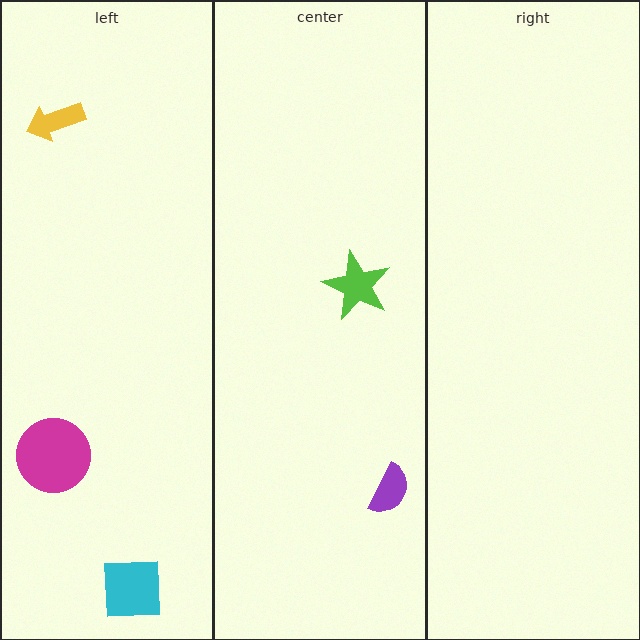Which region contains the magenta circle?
The left region.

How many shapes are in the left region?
3.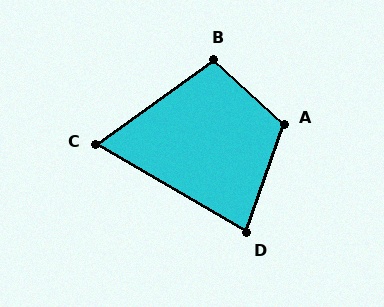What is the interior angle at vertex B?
Approximately 101 degrees (obtuse).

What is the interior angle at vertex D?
Approximately 79 degrees (acute).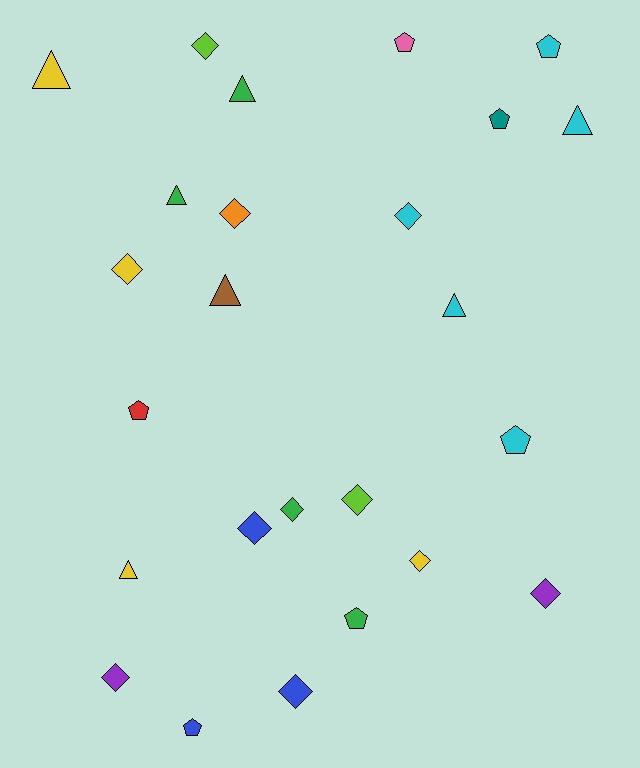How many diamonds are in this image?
There are 11 diamonds.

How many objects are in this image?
There are 25 objects.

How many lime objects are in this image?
There are 2 lime objects.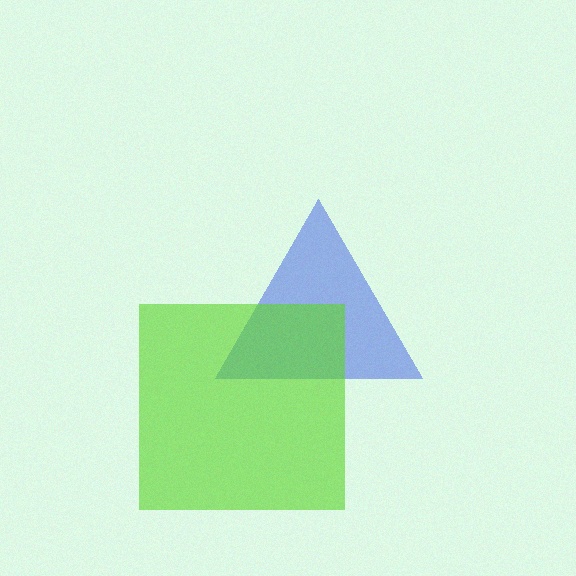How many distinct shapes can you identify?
There are 2 distinct shapes: a blue triangle, a lime square.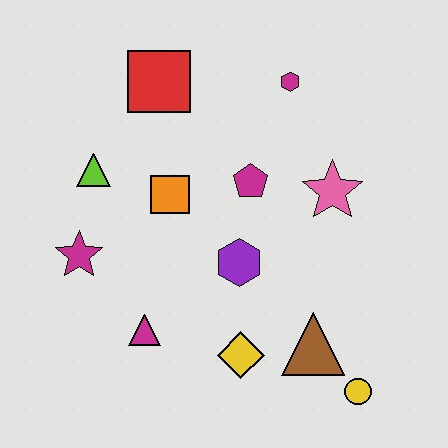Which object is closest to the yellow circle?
The brown triangle is closest to the yellow circle.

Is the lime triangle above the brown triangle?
Yes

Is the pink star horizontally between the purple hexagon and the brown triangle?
No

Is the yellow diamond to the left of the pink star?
Yes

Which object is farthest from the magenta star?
The yellow circle is farthest from the magenta star.